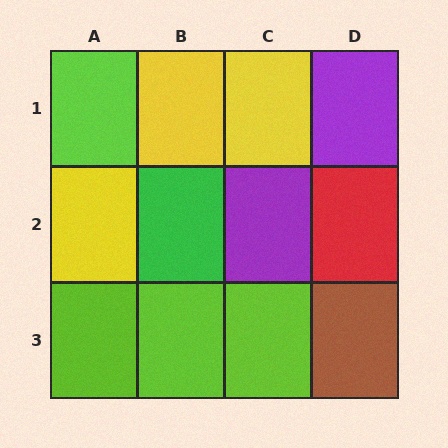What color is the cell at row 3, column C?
Lime.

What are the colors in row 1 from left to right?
Lime, yellow, yellow, purple.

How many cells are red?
1 cell is red.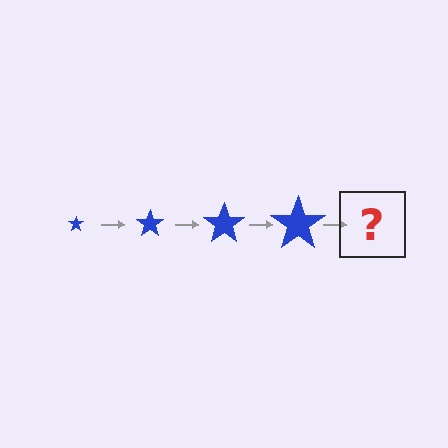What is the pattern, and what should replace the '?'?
The pattern is that the star gets progressively larger each step. The '?' should be a blue star, larger than the previous one.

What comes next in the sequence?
The next element should be a blue star, larger than the previous one.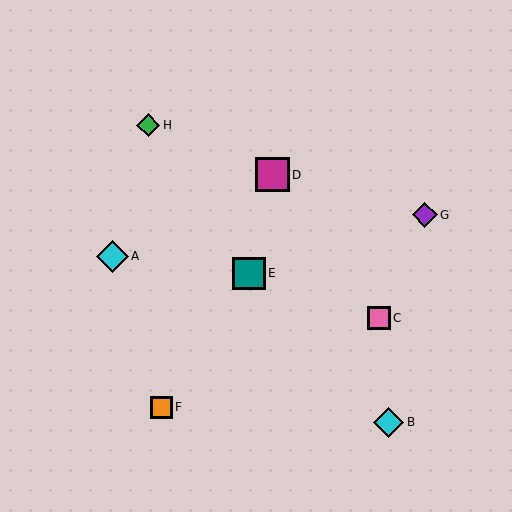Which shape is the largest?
The magenta square (labeled D) is the largest.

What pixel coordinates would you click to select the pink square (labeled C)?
Click at (379, 318) to select the pink square C.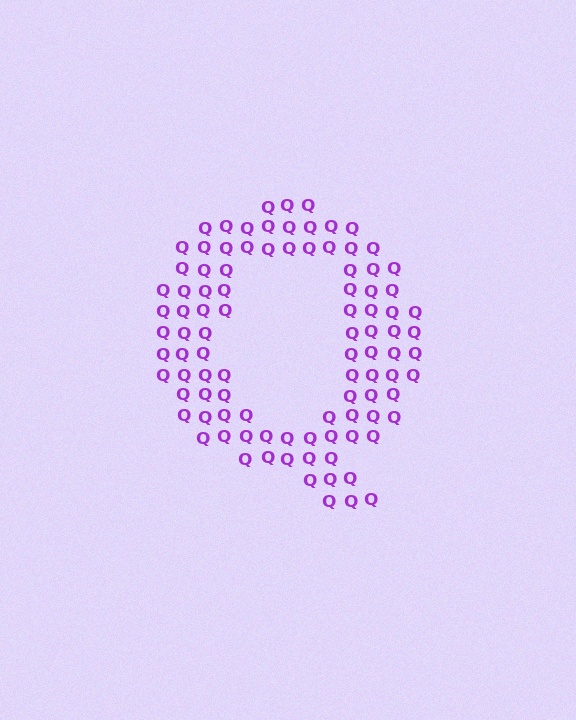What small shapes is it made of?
It is made of small letter Q's.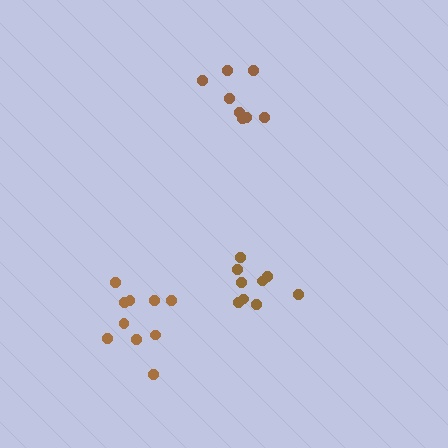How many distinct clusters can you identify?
There are 3 distinct clusters.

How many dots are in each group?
Group 1: 8 dots, Group 2: 10 dots, Group 3: 9 dots (27 total).